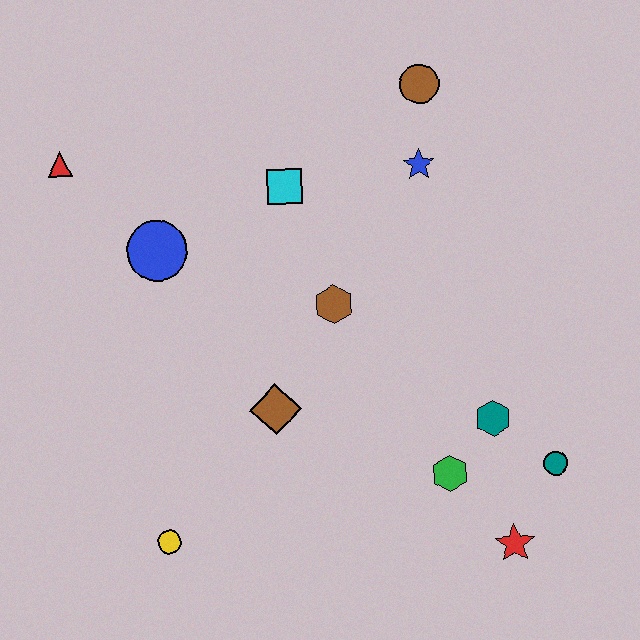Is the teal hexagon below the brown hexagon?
Yes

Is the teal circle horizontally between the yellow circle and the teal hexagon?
No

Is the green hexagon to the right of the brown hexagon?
Yes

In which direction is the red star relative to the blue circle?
The red star is to the right of the blue circle.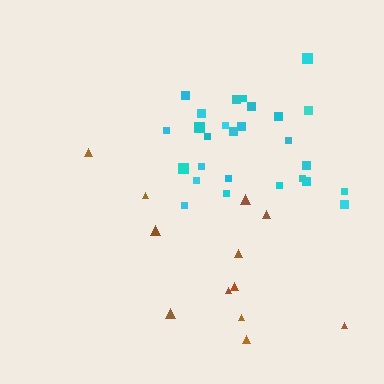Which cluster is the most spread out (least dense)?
Brown.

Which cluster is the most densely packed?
Cyan.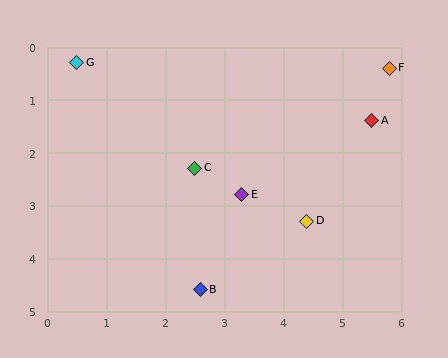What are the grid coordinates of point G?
Point G is at approximately (0.5, 0.3).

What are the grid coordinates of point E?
Point E is at approximately (3.3, 2.8).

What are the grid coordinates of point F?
Point F is at approximately (5.8, 0.4).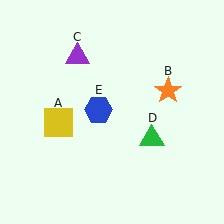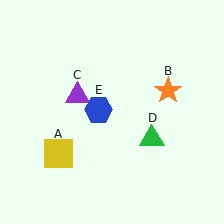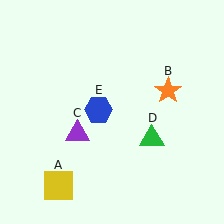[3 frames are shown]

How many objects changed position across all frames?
2 objects changed position: yellow square (object A), purple triangle (object C).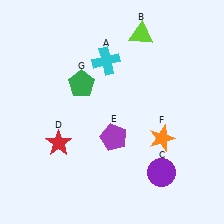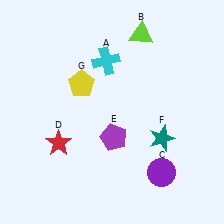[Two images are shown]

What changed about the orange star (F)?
In Image 1, F is orange. In Image 2, it changed to teal.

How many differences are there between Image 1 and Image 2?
There are 2 differences between the two images.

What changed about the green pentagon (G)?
In Image 1, G is green. In Image 2, it changed to yellow.